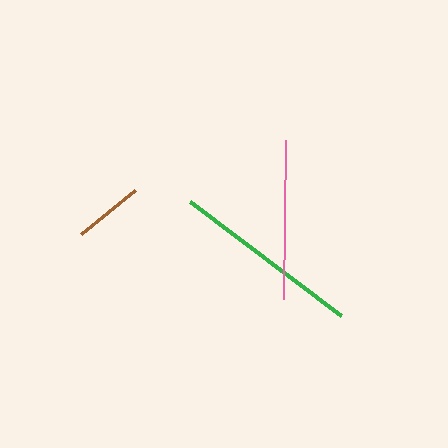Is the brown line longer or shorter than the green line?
The green line is longer than the brown line.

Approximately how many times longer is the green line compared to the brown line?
The green line is approximately 2.7 times the length of the brown line.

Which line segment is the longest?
The green line is the longest at approximately 188 pixels.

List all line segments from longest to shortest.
From longest to shortest: green, pink, brown.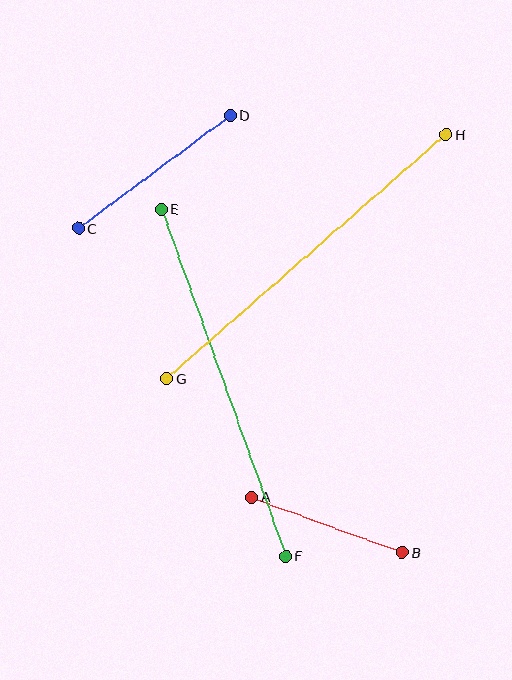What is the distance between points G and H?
The distance is approximately 371 pixels.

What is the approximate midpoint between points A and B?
The midpoint is at approximately (327, 525) pixels.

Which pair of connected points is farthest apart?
Points G and H are farthest apart.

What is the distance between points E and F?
The distance is approximately 369 pixels.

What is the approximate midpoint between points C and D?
The midpoint is at approximately (154, 172) pixels.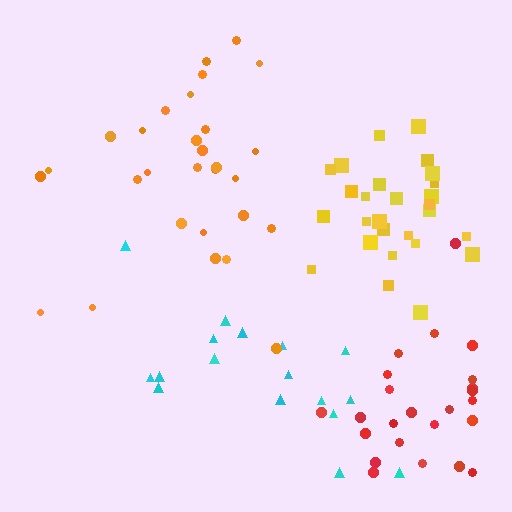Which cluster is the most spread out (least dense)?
Cyan.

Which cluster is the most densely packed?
Yellow.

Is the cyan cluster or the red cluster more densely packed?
Red.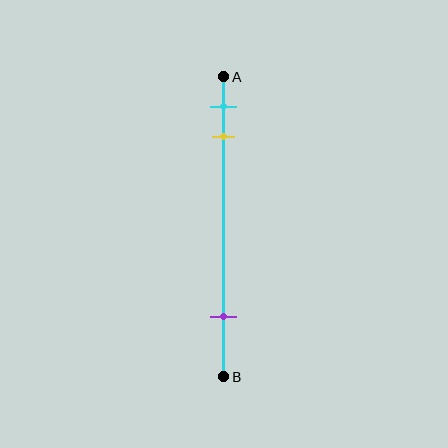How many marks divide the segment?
There are 3 marks dividing the segment.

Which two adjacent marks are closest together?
The cyan and yellow marks are the closest adjacent pair.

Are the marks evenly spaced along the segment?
No, the marks are not evenly spaced.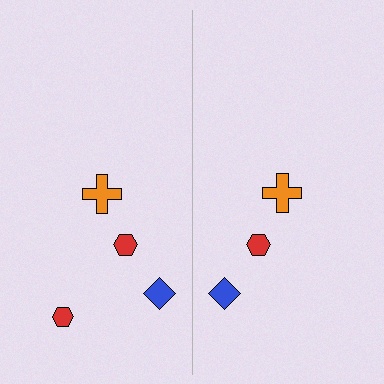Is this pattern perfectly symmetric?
No, the pattern is not perfectly symmetric. A red hexagon is missing from the right side.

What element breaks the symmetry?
A red hexagon is missing from the right side.